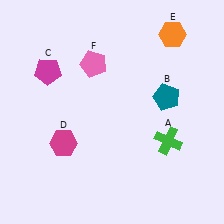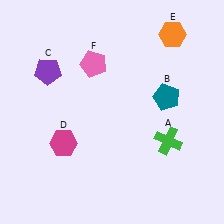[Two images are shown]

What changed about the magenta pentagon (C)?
In Image 1, C is magenta. In Image 2, it changed to purple.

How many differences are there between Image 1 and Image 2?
There is 1 difference between the two images.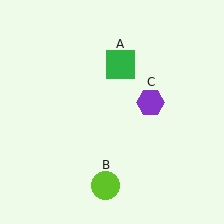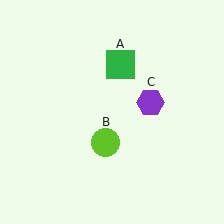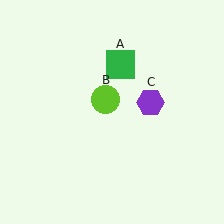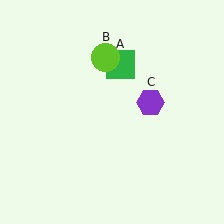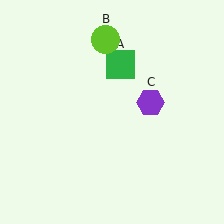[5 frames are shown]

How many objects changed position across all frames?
1 object changed position: lime circle (object B).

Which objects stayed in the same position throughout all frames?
Green square (object A) and purple hexagon (object C) remained stationary.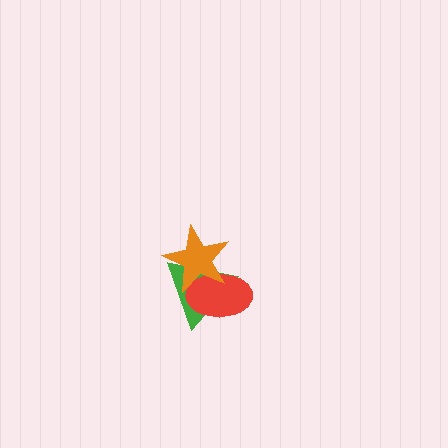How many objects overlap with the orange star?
2 objects overlap with the orange star.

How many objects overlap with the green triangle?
2 objects overlap with the green triangle.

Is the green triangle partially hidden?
Yes, it is partially covered by another shape.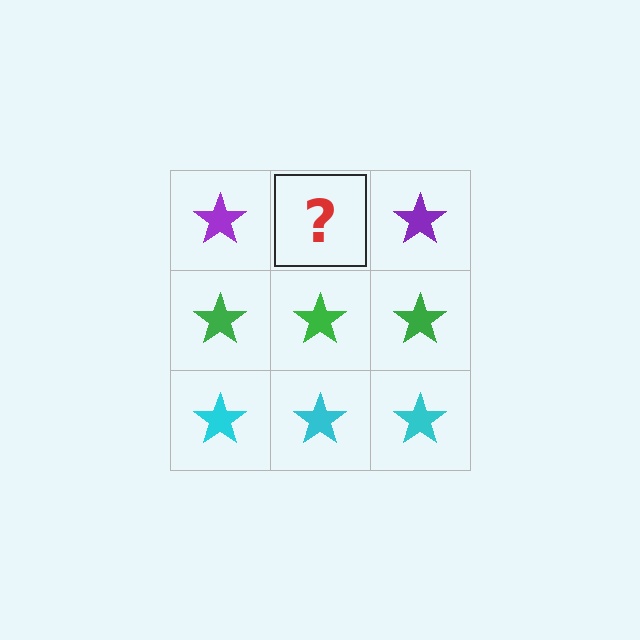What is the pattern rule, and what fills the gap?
The rule is that each row has a consistent color. The gap should be filled with a purple star.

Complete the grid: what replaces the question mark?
The question mark should be replaced with a purple star.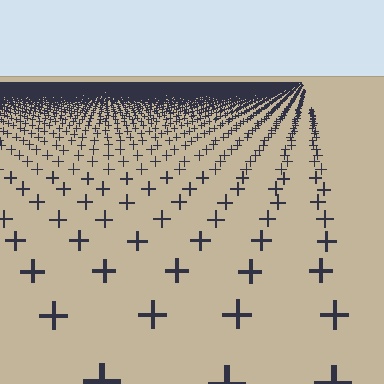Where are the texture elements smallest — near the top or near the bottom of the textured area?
Near the top.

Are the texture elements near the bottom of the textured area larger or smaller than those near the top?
Larger. Near the bottom, elements are closer to the viewer and appear at a bigger on-screen size.